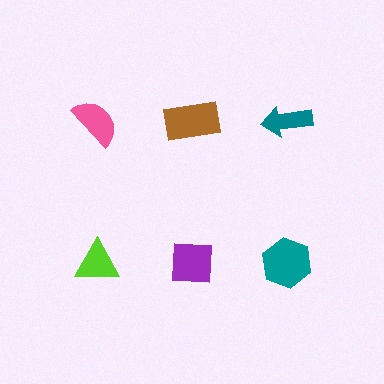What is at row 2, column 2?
A purple square.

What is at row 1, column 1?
A pink semicircle.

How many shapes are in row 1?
3 shapes.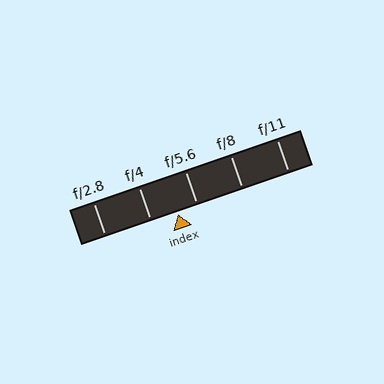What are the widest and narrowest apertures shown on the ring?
The widest aperture shown is f/2.8 and the narrowest is f/11.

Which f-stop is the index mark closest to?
The index mark is closest to f/5.6.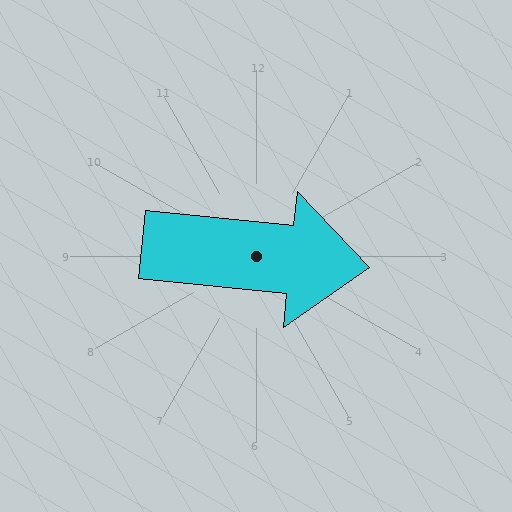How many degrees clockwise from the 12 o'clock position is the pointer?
Approximately 96 degrees.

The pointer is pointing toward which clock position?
Roughly 3 o'clock.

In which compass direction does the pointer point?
East.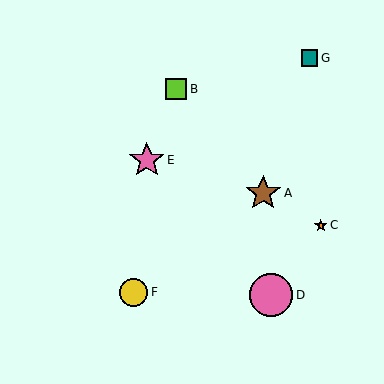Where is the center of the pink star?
The center of the pink star is at (147, 160).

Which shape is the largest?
The pink circle (labeled D) is the largest.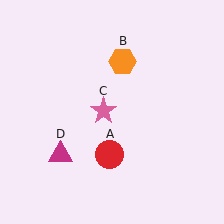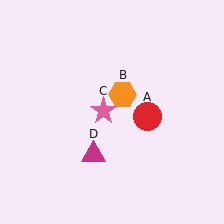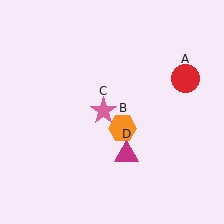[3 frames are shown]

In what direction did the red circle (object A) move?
The red circle (object A) moved up and to the right.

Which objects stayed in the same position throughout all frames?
Pink star (object C) remained stationary.